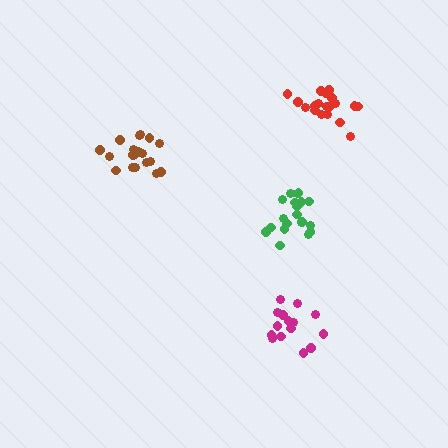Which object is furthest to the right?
The red cluster is rightmost.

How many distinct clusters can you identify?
There are 4 distinct clusters.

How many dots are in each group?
Group 1: 19 dots, Group 2: 20 dots, Group 3: 15 dots, Group 4: 20 dots (74 total).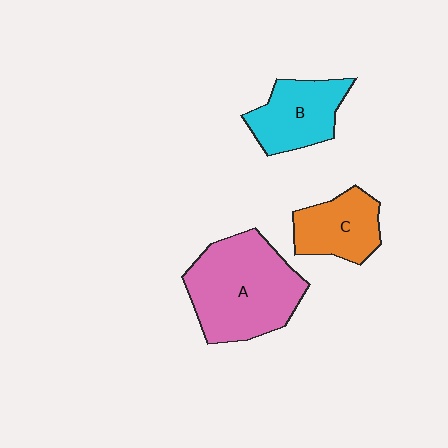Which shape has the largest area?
Shape A (pink).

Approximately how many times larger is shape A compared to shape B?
Approximately 1.7 times.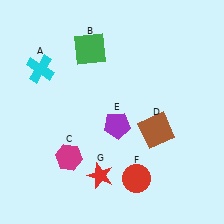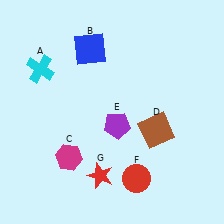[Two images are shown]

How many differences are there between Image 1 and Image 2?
There is 1 difference between the two images.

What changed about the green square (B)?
In Image 1, B is green. In Image 2, it changed to blue.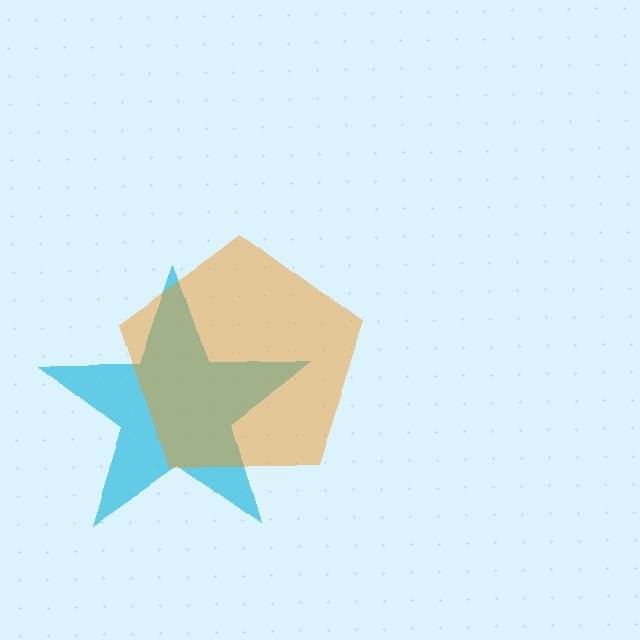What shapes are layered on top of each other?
The layered shapes are: a cyan star, an orange pentagon.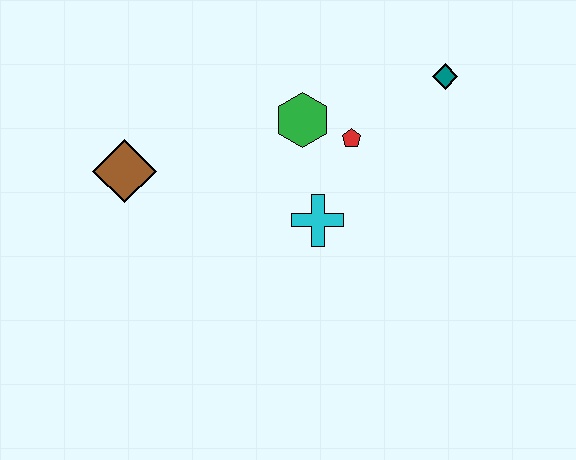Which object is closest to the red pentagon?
The green hexagon is closest to the red pentagon.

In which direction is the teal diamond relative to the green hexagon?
The teal diamond is to the right of the green hexagon.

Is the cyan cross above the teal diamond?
No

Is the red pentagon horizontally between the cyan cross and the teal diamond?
Yes